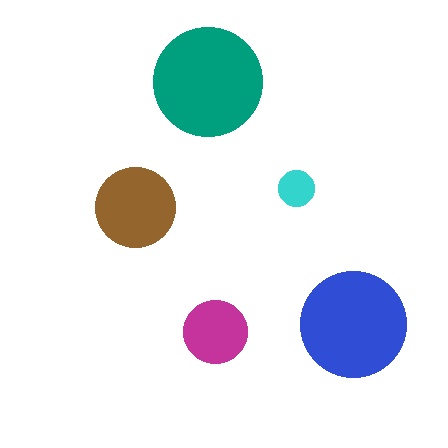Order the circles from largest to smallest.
the teal one, the blue one, the brown one, the magenta one, the cyan one.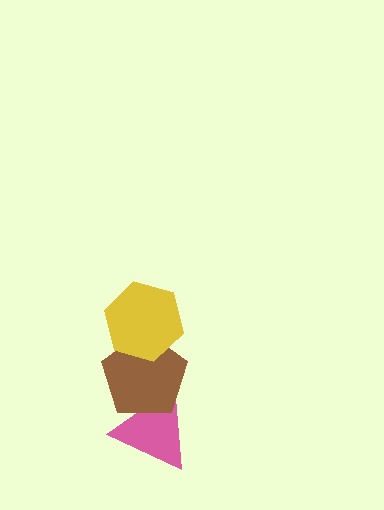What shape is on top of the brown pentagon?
The yellow hexagon is on top of the brown pentagon.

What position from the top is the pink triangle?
The pink triangle is 3rd from the top.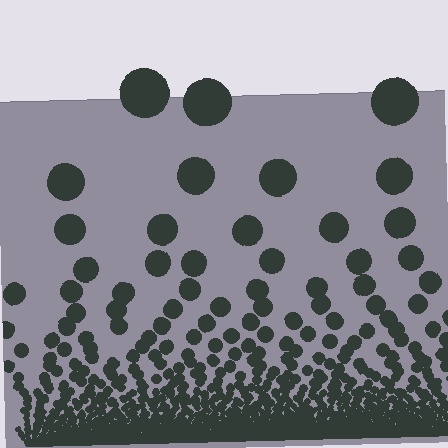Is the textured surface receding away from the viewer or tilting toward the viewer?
The surface appears to tilt toward the viewer. Texture elements get larger and sparser toward the top.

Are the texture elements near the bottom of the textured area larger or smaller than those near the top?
Smaller. The gradient is inverted — elements near the bottom are smaller and denser.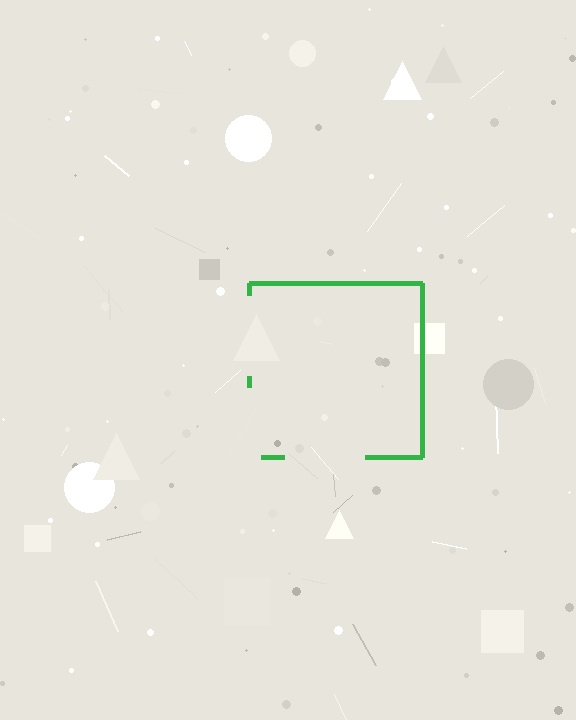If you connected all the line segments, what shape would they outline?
They would outline a square.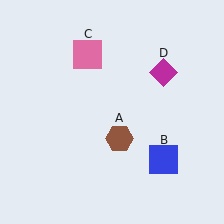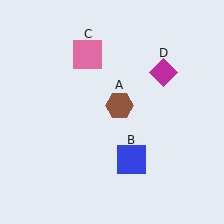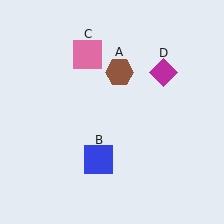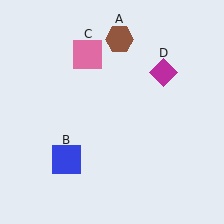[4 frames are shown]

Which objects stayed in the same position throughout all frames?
Pink square (object C) and magenta diamond (object D) remained stationary.